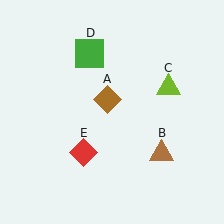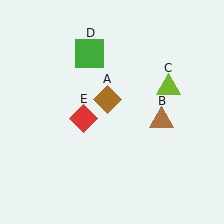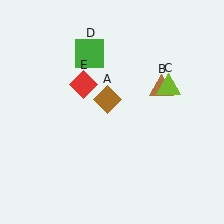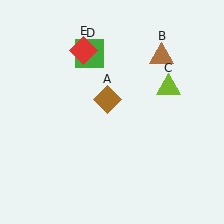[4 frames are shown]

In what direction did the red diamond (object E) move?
The red diamond (object E) moved up.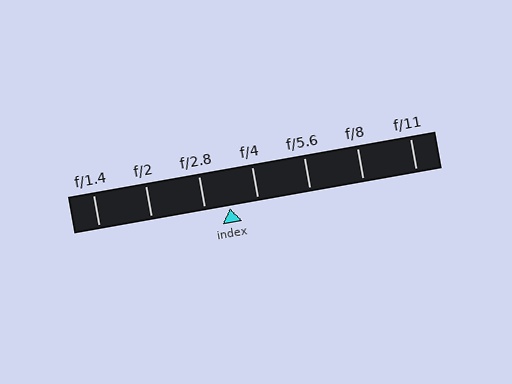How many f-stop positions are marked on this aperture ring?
There are 7 f-stop positions marked.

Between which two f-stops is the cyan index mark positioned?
The index mark is between f/2.8 and f/4.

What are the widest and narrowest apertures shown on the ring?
The widest aperture shown is f/1.4 and the narrowest is f/11.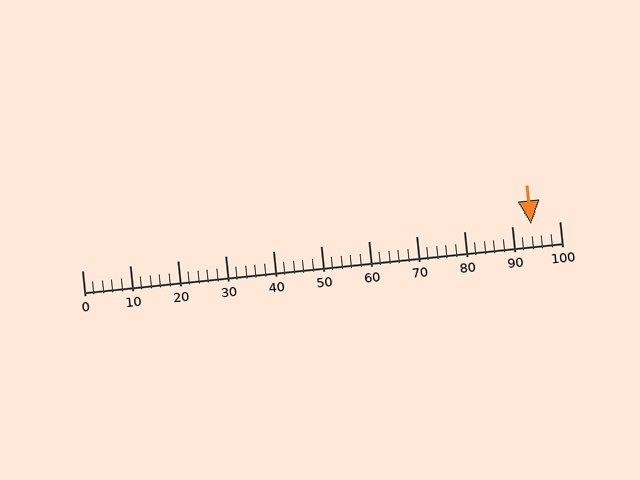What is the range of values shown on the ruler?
The ruler shows values from 0 to 100.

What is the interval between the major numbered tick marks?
The major tick marks are spaced 10 units apart.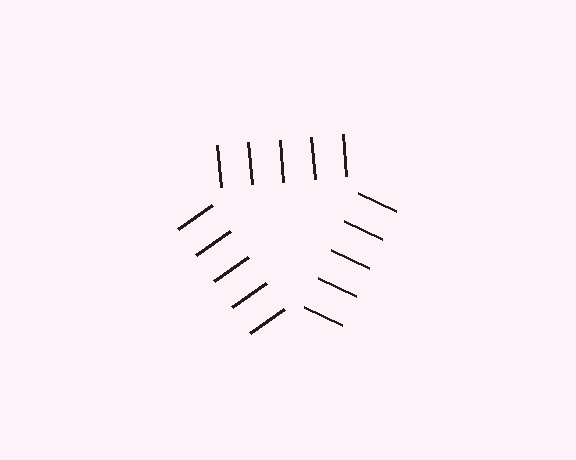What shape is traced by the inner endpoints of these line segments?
An illusory triangle — the line segments terminate on its edges but no continuous stroke is drawn.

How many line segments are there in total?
15 — 5 along each of the 3 edges.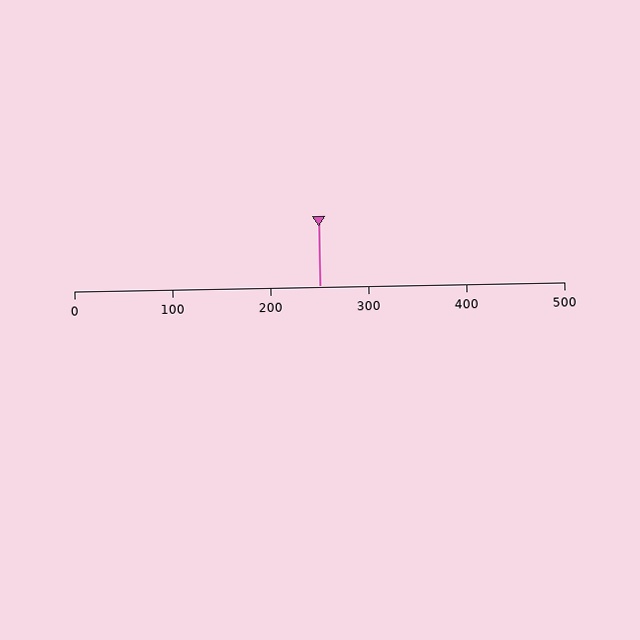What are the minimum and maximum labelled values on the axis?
The axis runs from 0 to 500.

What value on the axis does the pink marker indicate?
The marker indicates approximately 250.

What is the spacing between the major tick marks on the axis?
The major ticks are spaced 100 apart.